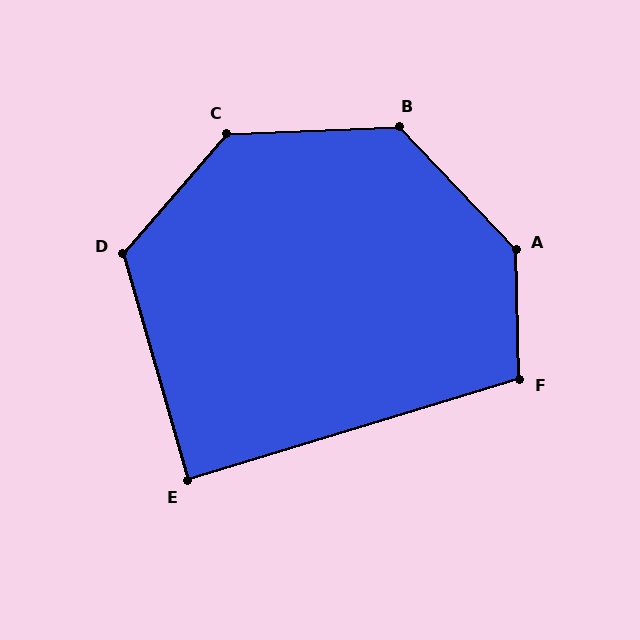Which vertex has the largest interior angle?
A, at approximately 138 degrees.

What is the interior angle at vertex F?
Approximately 105 degrees (obtuse).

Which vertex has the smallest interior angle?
E, at approximately 89 degrees.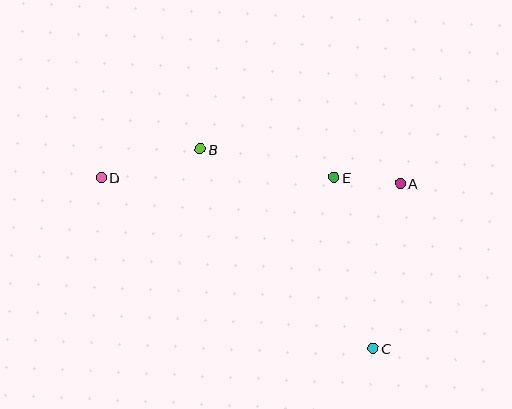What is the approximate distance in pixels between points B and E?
The distance between B and E is approximately 137 pixels.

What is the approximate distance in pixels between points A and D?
The distance between A and D is approximately 299 pixels.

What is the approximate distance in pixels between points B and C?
The distance between B and C is approximately 264 pixels.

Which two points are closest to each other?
Points A and E are closest to each other.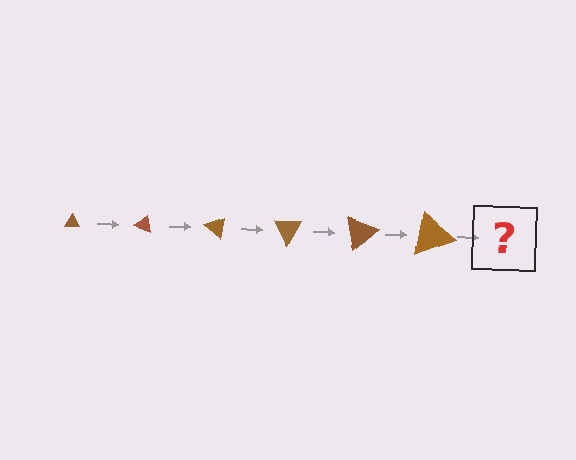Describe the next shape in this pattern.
It should be a triangle, larger than the previous one and rotated 120 degrees from the start.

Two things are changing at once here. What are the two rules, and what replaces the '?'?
The two rules are that the triangle grows larger each step and it rotates 20 degrees each step. The '?' should be a triangle, larger than the previous one and rotated 120 degrees from the start.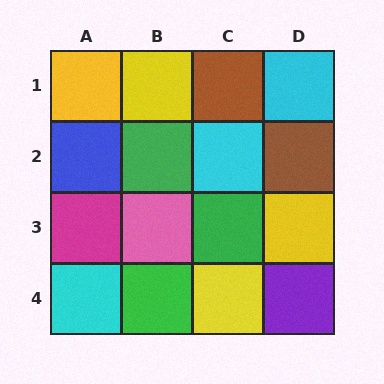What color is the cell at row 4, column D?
Purple.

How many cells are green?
3 cells are green.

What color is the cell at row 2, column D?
Brown.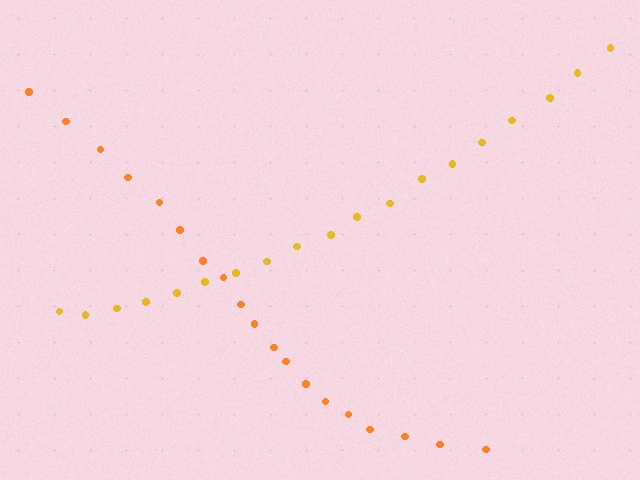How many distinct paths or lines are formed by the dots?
There are 2 distinct paths.